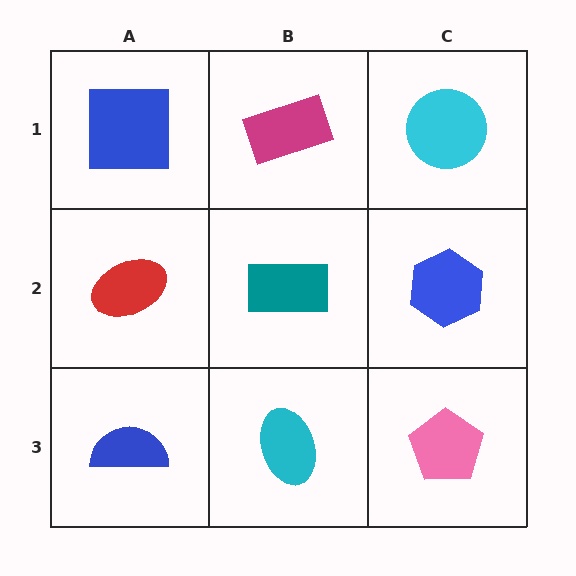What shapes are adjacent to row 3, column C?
A blue hexagon (row 2, column C), a cyan ellipse (row 3, column B).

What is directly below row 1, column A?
A red ellipse.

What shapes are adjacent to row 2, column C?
A cyan circle (row 1, column C), a pink pentagon (row 3, column C), a teal rectangle (row 2, column B).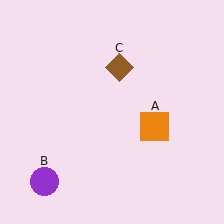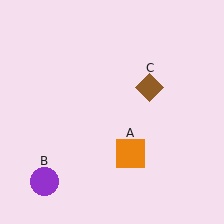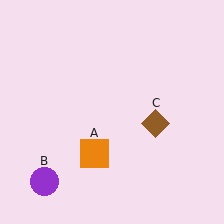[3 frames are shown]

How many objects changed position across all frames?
2 objects changed position: orange square (object A), brown diamond (object C).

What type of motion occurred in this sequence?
The orange square (object A), brown diamond (object C) rotated clockwise around the center of the scene.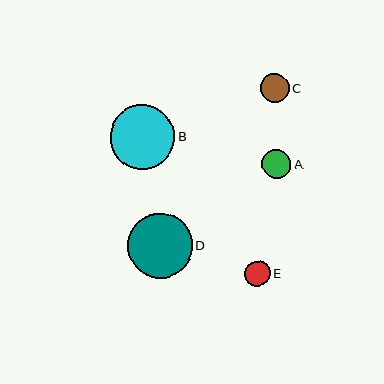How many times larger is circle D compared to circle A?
Circle D is approximately 2.2 times the size of circle A.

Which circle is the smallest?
Circle E is the smallest with a size of approximately 26 pixels.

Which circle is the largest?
Circle B is the largest with a size of approximately 65 pixels.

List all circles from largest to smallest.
From largest to smallest: B, D, A, C, E.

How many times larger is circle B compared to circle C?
Circle B is approximately 2.2 times the size of circle C.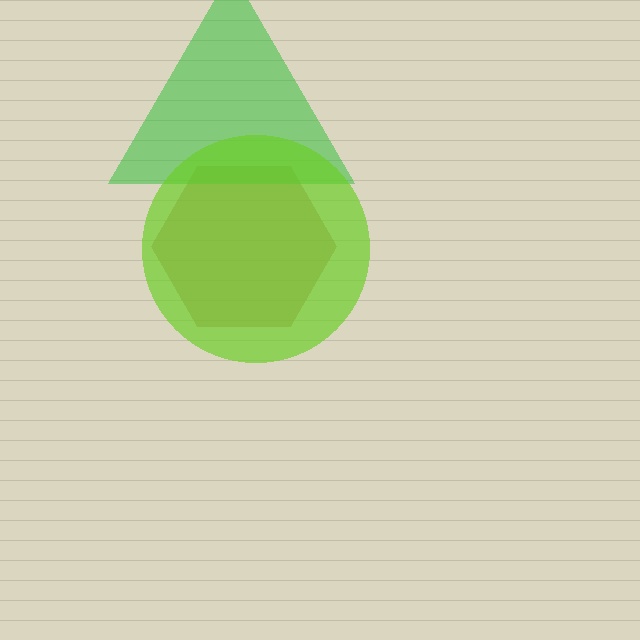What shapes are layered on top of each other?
The layered shapes are: a brown hexagon, a green triangle, a lime circle.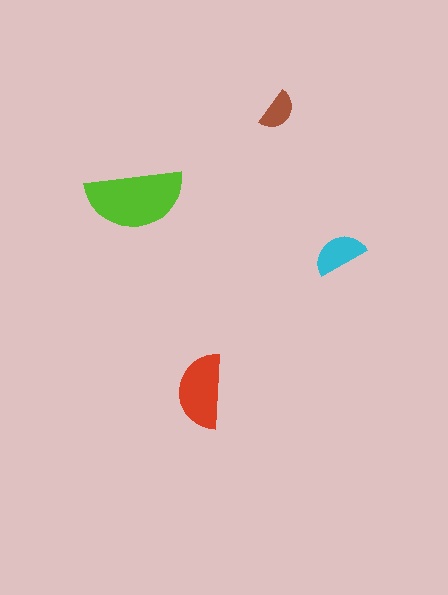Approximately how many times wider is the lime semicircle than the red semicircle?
About 1.5 times wider.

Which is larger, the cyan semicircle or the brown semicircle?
The cyan one.